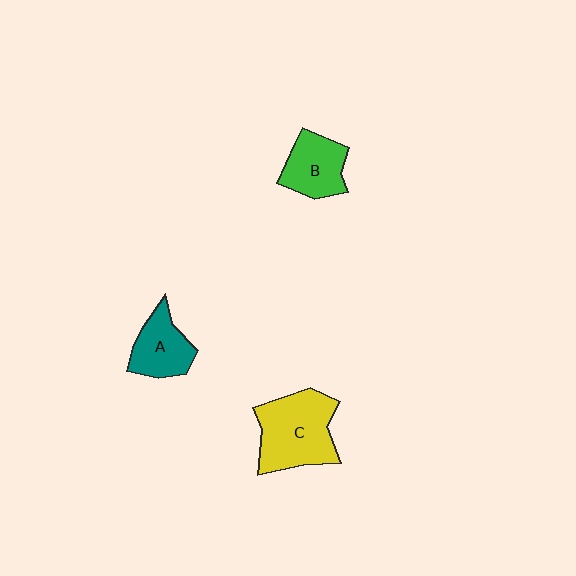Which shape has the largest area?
Shape C (yellow).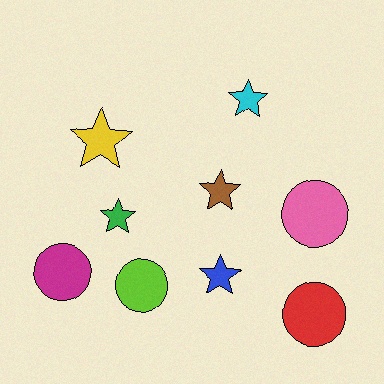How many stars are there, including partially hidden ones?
There are 5 stars.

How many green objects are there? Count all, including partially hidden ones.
There is 1 green object.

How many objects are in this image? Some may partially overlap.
There are 9 objects.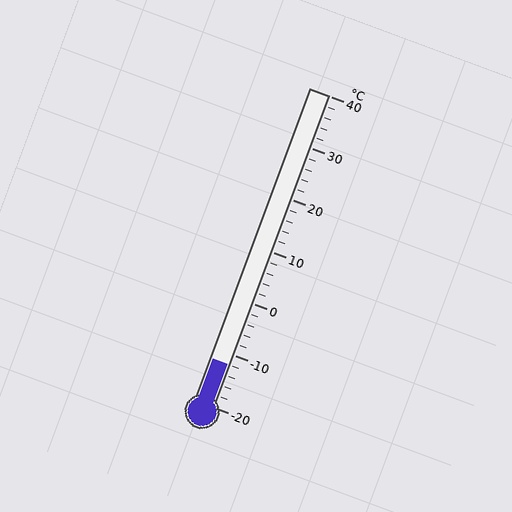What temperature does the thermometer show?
The thermometer shows approximately -12°C.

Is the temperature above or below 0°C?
The temperature is below 0°C.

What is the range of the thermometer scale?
The thermometer scale ranges from -20°C to 40°C.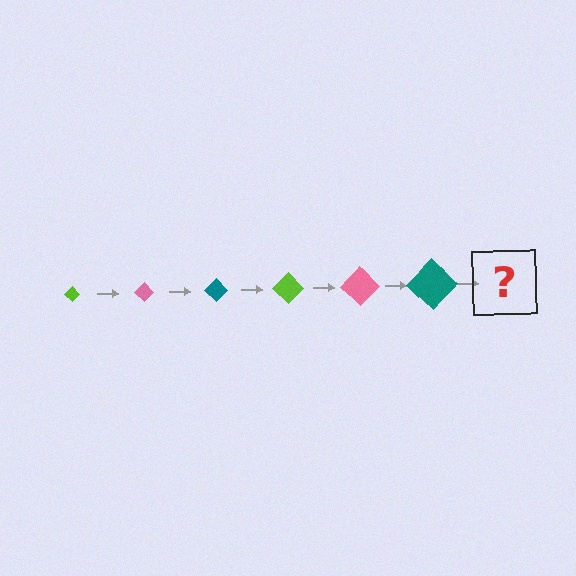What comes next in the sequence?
The next element should be a lime diamond, larger than the previous one.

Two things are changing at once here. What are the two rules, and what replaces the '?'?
The two rules are that the diamond grows larger each step and the color cycles through lime, pink, and teal. The '?' should be a lime diamond, larger than the previous one.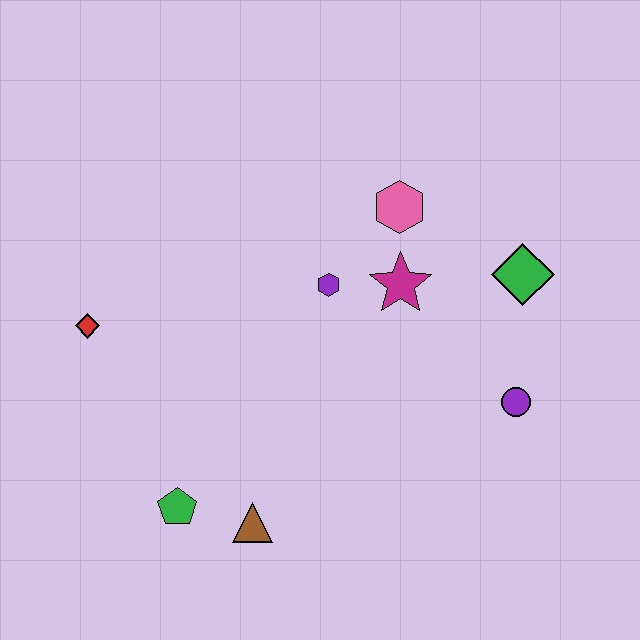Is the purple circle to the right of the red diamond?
Yes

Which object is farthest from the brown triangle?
The green diamond is farthest from the brown triangle.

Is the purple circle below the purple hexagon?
Yes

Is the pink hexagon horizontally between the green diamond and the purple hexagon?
Yes